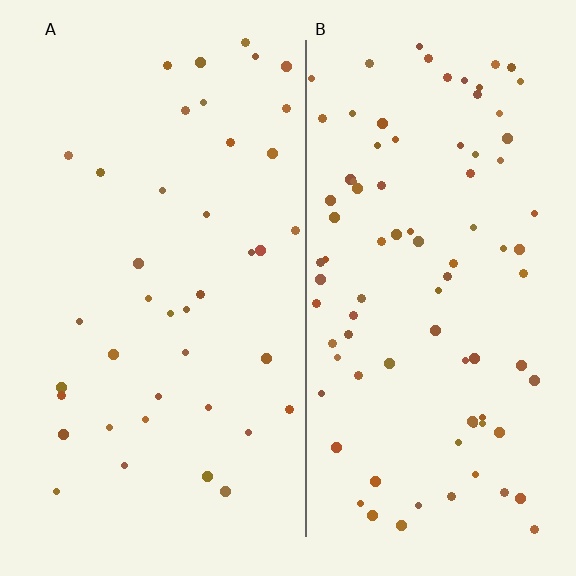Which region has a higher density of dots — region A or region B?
B (the right).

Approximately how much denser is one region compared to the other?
Approximately 2.2× — region B over region A.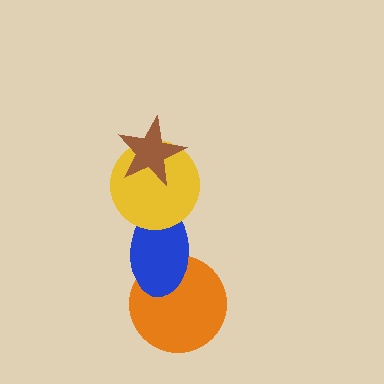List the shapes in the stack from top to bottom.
From top to bottom: the brown star, the yellow circle, the blue ellipse, the orange circle.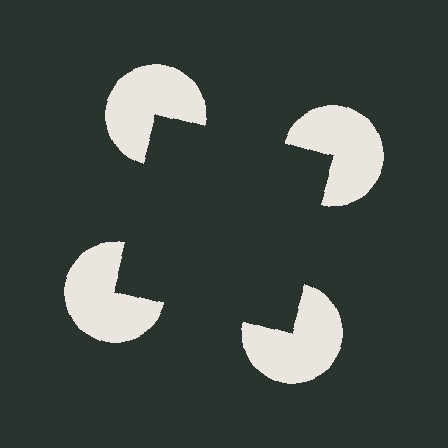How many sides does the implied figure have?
4 sides.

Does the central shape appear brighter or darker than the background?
It typically appears slightly darker than the background, even though no actual brightness change is drawn.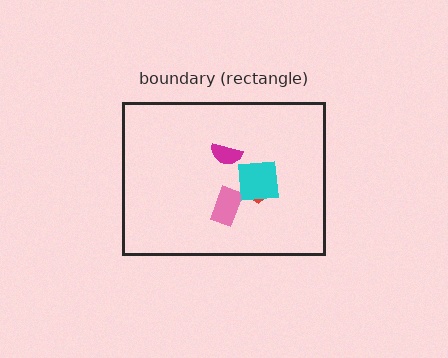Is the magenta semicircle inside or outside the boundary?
Inside.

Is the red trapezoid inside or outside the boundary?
Inside.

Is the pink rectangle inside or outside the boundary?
Inside.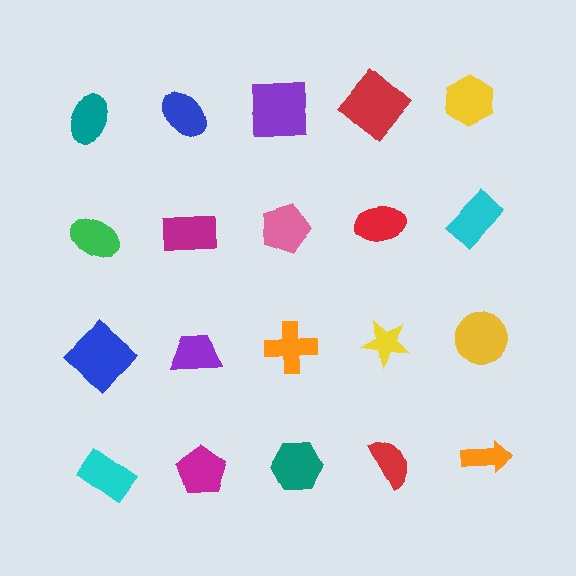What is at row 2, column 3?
A pink pentagon.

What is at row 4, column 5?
An orange arrow.